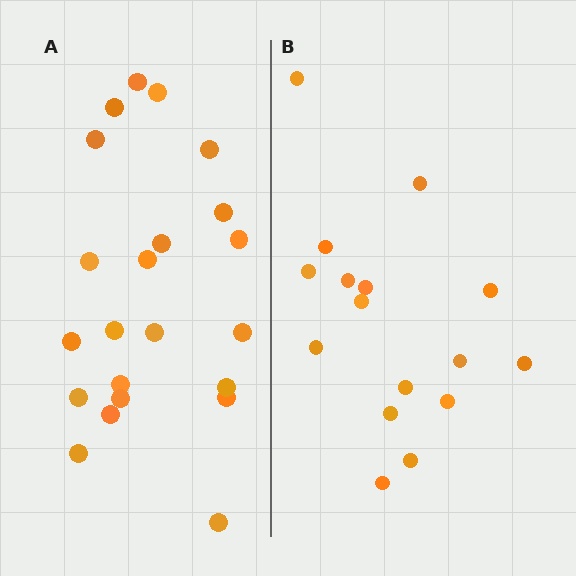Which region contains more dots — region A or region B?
Region A (the left region) has more dots.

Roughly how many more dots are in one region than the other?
Region A has about 6 more dots than region B.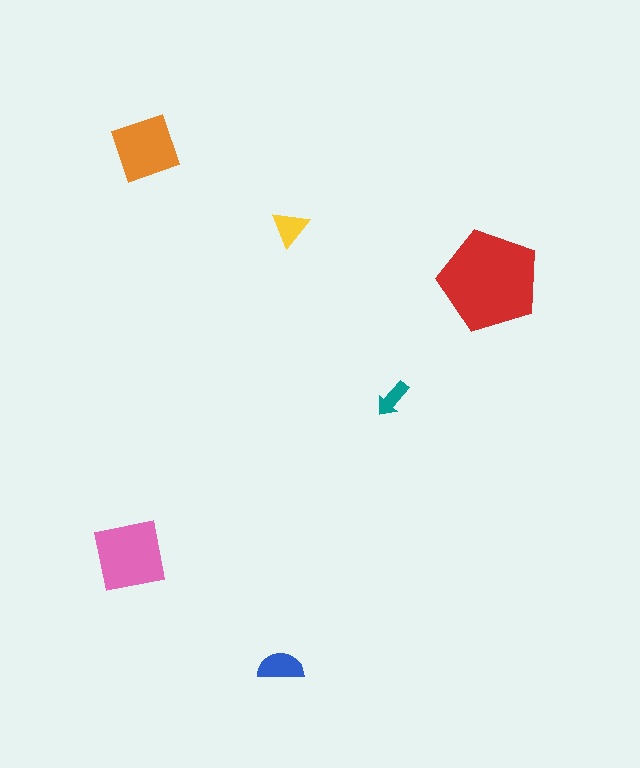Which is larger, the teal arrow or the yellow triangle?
The yellow triangle.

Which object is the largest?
The red pentagon.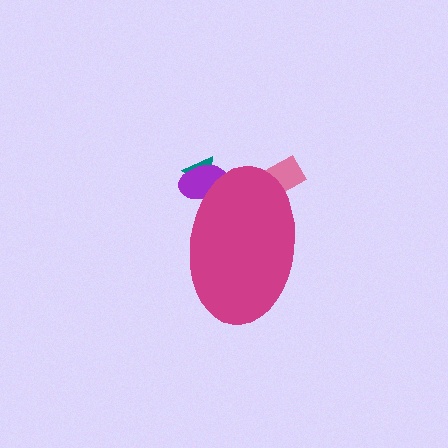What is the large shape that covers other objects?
A magenta ellipse.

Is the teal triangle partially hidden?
Yes, the teal triangle is partially hidden behind the magenta ellipse.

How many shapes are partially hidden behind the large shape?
3 shapes are partially hidden.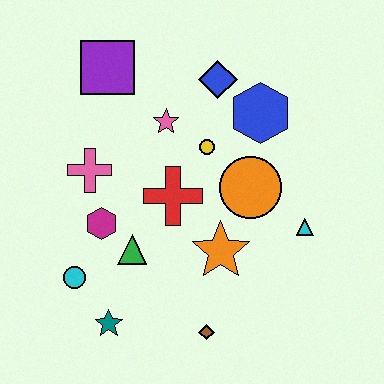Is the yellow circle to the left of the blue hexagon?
Yes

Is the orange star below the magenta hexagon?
Yes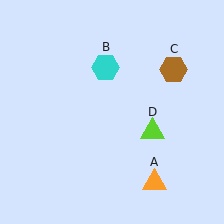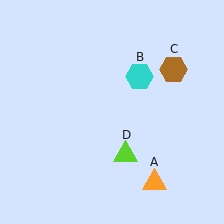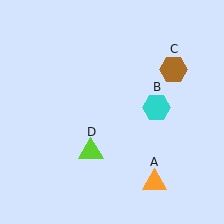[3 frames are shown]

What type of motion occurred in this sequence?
The cyan hexagon (object B), lime triangle (object D) rotated clockwise around the center of the scene.